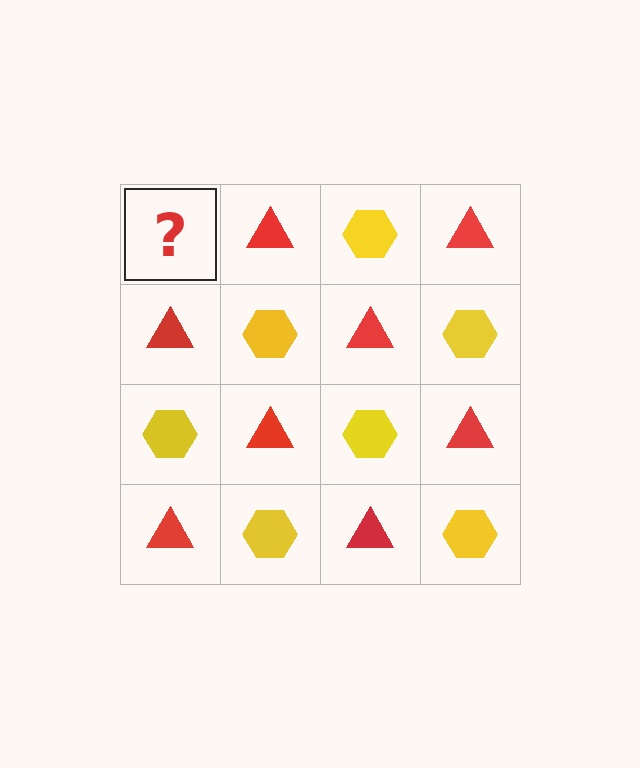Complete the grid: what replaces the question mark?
The question mark should be replaced with a yellow hexagon.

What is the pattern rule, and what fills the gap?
The rule is that it alternates yellow hexagon and red triangle in a checkerboard pattern. The gap should be filled with a yellow hexagon.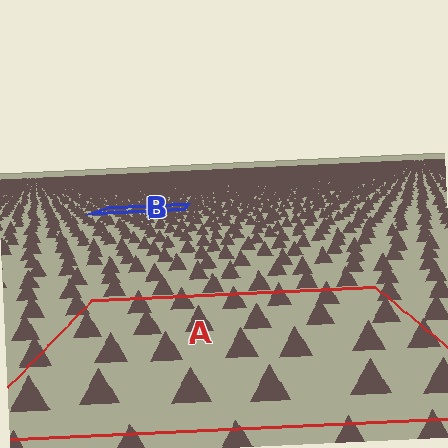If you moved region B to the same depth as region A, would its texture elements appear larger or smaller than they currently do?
They would appear larger. At a closer depth, the same texture elements are projected at a bigger on-screen size.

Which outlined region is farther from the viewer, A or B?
Region B is farther from the viewer — the texture elements inside it appear smaller and more densely packed.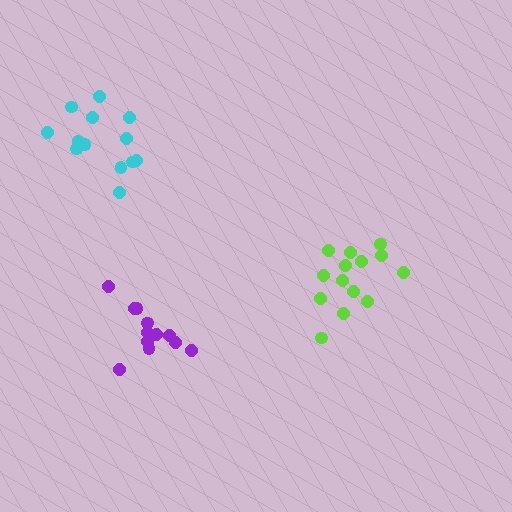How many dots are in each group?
Group 1: 13 dots, Group 2: 14 dots, Group 3: 12 dots (39 total).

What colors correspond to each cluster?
The clusters are colored: cyan, lime, purple.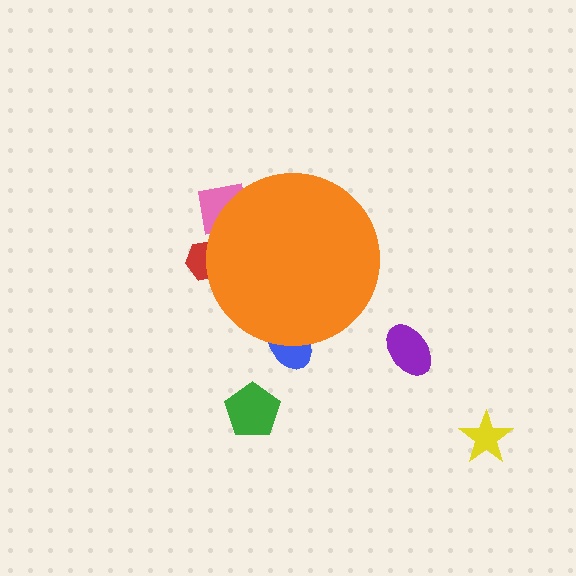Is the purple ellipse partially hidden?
No, the purple ellipse is fully visible.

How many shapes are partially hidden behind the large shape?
3 shapes are partially hidden.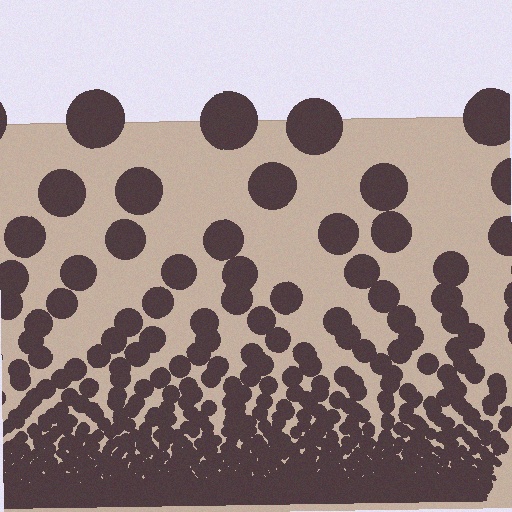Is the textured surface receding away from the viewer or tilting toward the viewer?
The surface appears to tilt toward the viewer. Texture elements get larger and sparser toward the top.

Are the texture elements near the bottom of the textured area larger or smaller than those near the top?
Smaller. The gradient is inverted — elements near the bottom are smaller and denser.